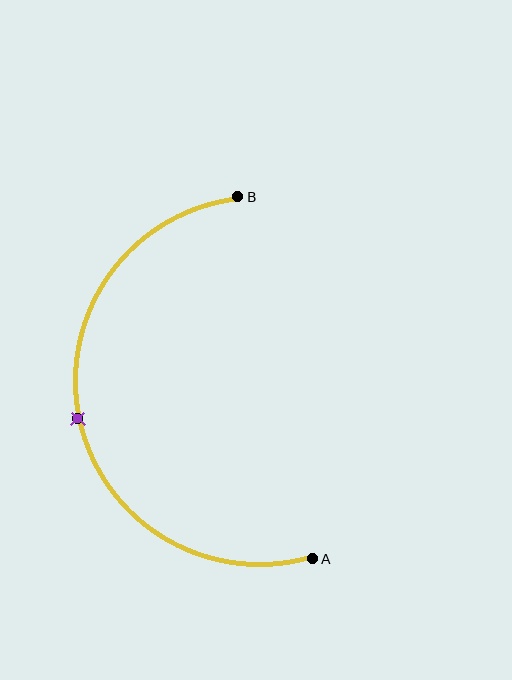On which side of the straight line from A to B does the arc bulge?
The arc bulges to the left of the straight line connecting A and B.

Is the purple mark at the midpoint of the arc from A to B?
Yes. The purple mark lies on the arc at equal arc-length from both A and B — it is the arc midpoint.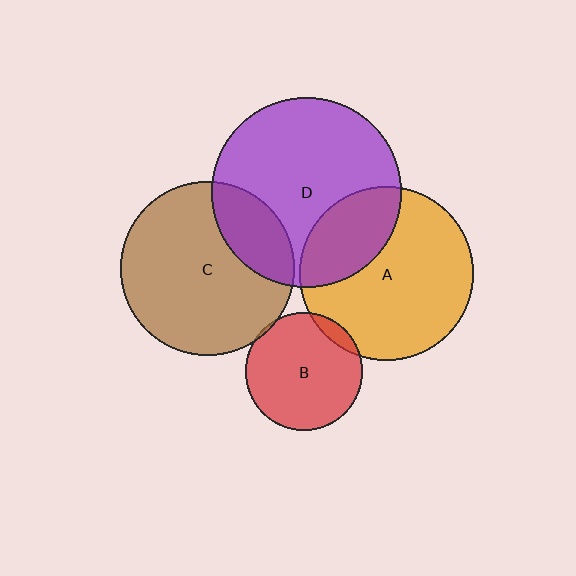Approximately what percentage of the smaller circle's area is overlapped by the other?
Approximately 30%.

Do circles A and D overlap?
Yes.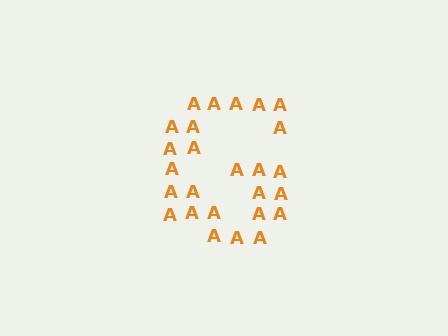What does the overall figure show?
The overall figure shows the letter G.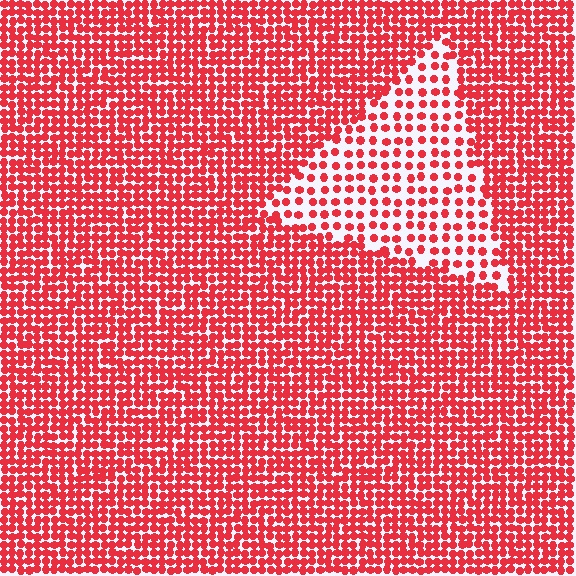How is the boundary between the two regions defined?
The boundary is defined by a change in element density (approximately 2.2x ratio). All elements are the same color, size, and shape.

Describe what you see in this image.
The image contains small red elements arranged at two different densities. A triangle-shaped region is visible where the elements are less densely packed than the surrounding area.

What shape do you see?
I see a triangle.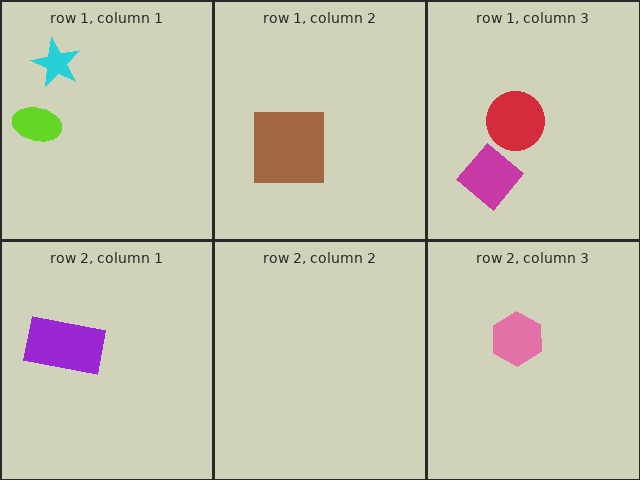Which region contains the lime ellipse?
The row 1, column 1 region.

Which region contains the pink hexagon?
The row 2, column 3 region.